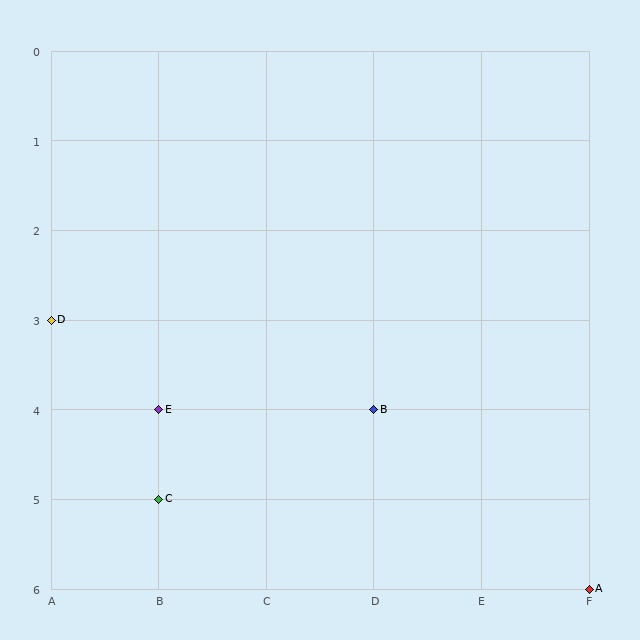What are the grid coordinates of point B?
Point B is at grid coordinates (D, 4).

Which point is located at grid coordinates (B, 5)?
Point C is at (B, 5).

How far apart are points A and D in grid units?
Points A and D are 5 columns and 3 rows apart (about 5.8 grid units diagonally).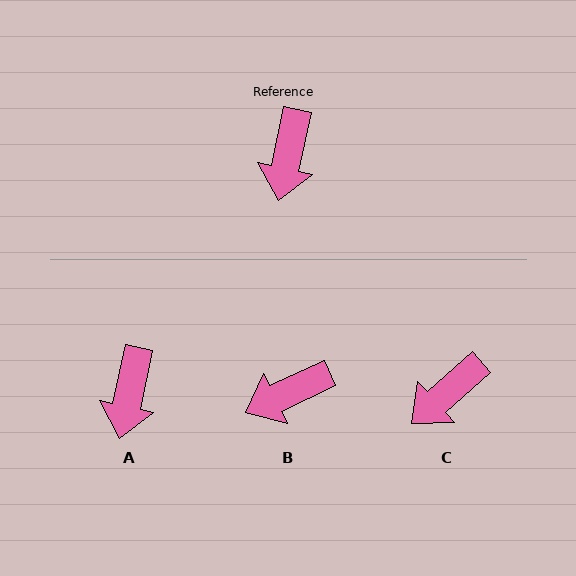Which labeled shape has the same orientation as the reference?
A.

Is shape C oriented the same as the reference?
No, it is off by about 37 degrees.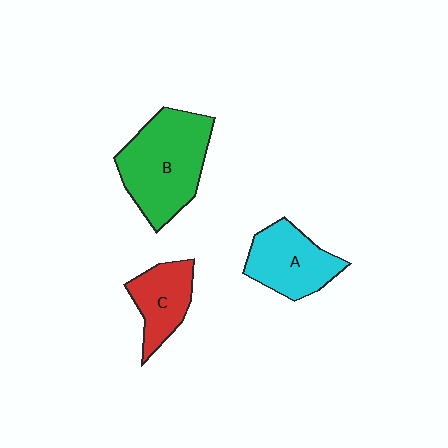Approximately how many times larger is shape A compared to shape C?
Approximately 1.2 times.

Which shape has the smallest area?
Shape C (red).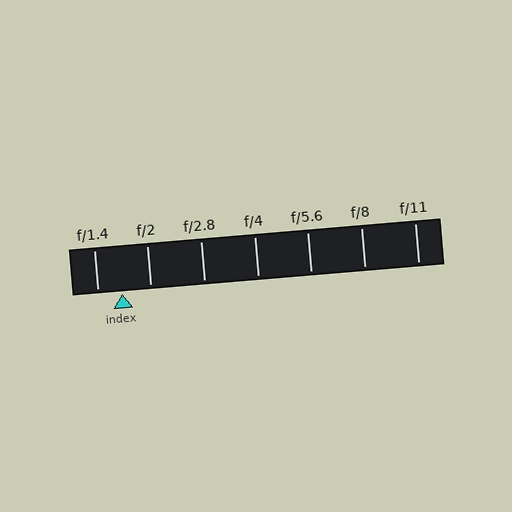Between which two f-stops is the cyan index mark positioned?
The index mark is between f/1.4 and f/2.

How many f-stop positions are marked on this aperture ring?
There are 7 f-stop positions marked.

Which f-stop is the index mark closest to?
The index mark is closest to f/1.4.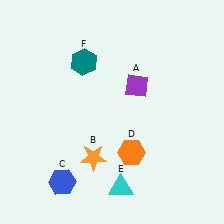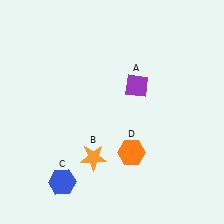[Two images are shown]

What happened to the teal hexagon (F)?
The teal hexagon (F) was removed in Image 2. It was in the top-left area of Image 1.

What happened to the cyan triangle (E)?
The cyan triangle (E) was removed in Image 2. It was in the bottom-right area of Image 1.